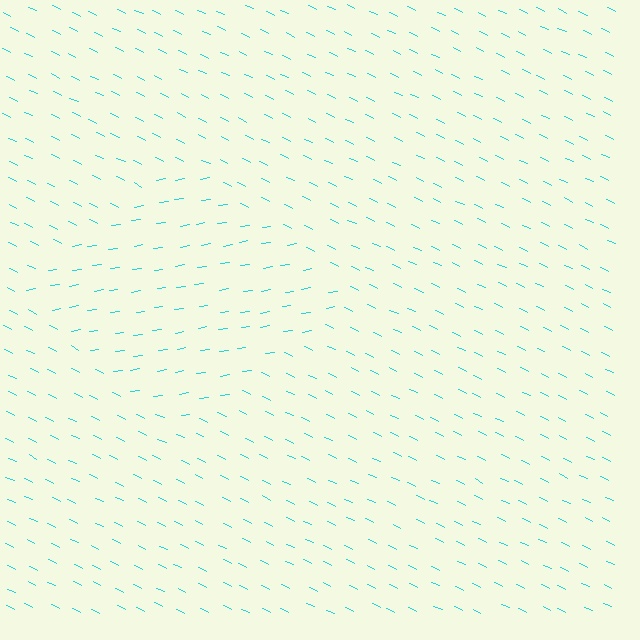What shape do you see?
I see a diamond.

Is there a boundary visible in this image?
Yes, there is a texture boundary formed by a change in line orientation.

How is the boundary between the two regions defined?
The boundary is defined purely by a change in line orientation (approximately 34 degrees difference). All lines are the same color and thickness.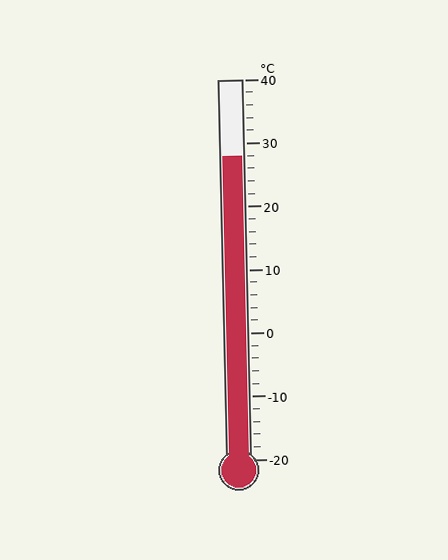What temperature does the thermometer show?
The thermometer shows approximately 28°C.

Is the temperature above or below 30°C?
The temperature is below 30°C.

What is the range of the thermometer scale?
The thermometer scale ranges from -20°C to 40°C.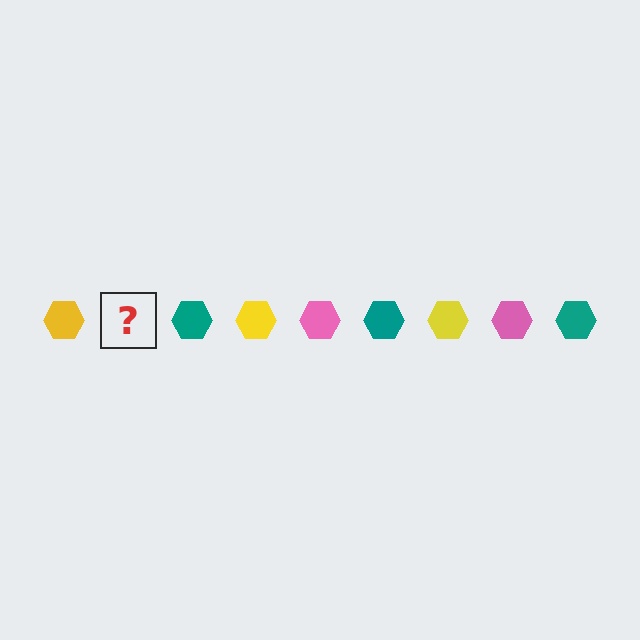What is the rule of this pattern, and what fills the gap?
The rule is that the pattern cycles through yellow, pink, teal hexagons. The gap should be filled with a pink hexagon.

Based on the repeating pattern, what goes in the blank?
The blank should be a pink hexagon.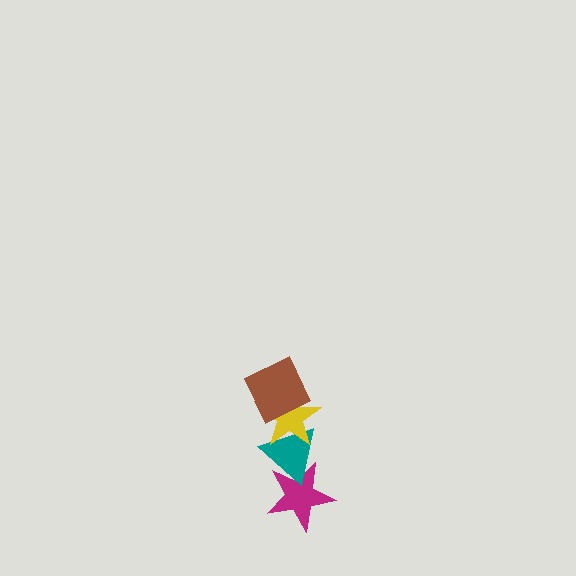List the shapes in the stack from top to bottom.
From top to bottom: the brown square, the yellow star, the teal triangle, the magenta star.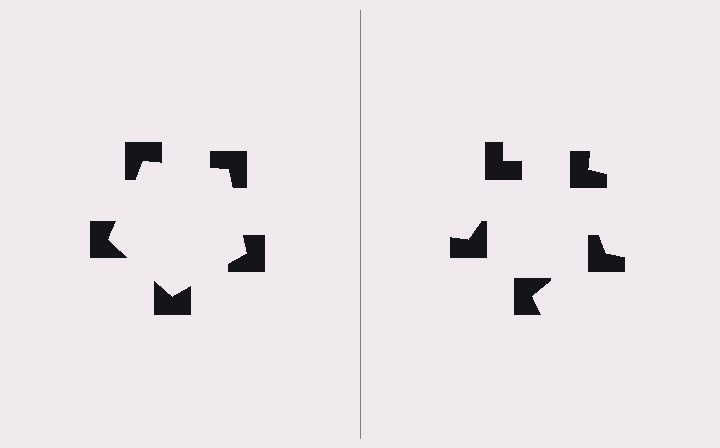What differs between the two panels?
The notched squares are positioned identically on both sides; only the wedge orientations differ. On the left they align to a pentagon; on the right they are misaligned.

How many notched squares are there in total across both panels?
10 — 5 on each side.